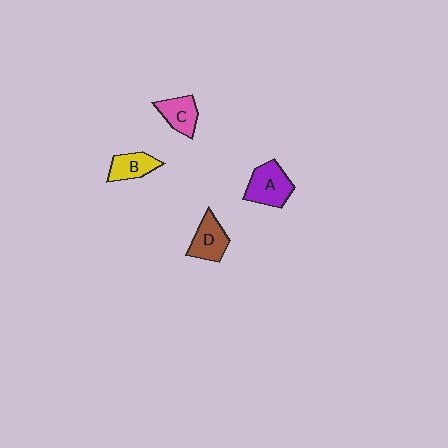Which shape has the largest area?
Shape A (purple).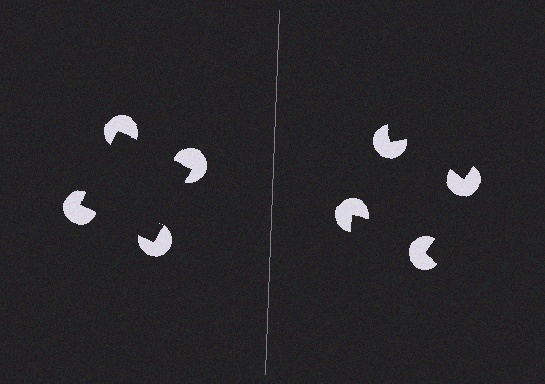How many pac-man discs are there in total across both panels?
8 — 4 on each side.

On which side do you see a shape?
An illusory square appears on the left side. On the right side the wedge cuts are rotated, so no coherent shape forms.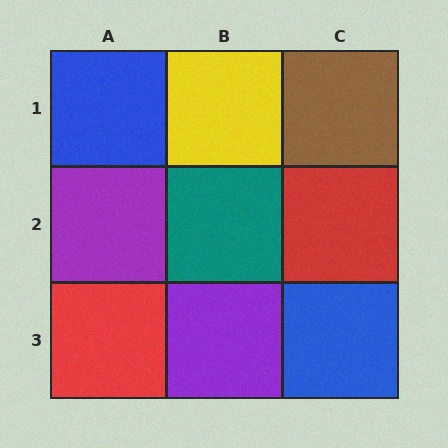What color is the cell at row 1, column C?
Brown.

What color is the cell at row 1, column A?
Blue.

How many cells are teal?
1 cell is teal.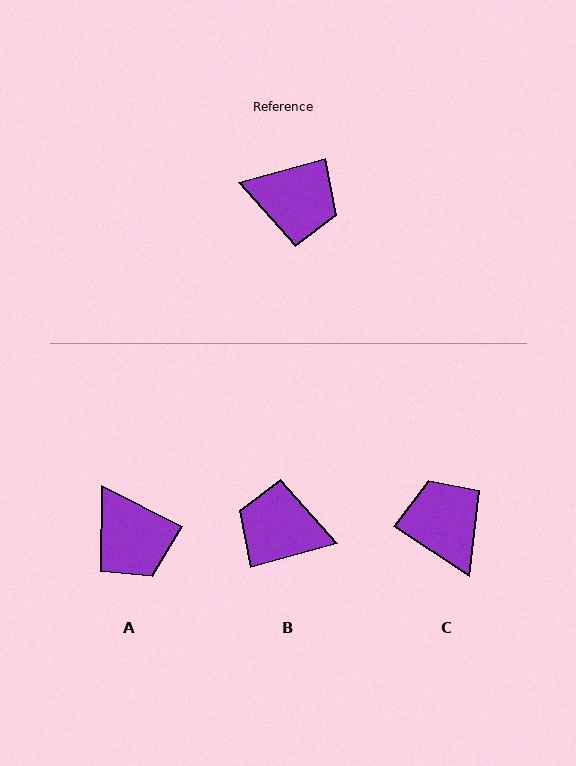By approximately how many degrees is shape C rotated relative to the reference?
Approximately 131 degrees counter-clockwise.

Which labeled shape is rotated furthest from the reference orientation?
B, about 180 degrees away.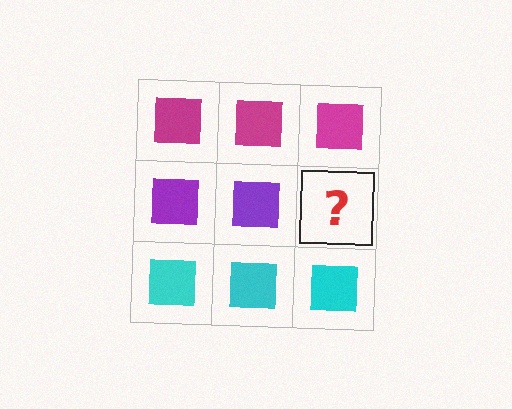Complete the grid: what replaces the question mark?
The question mark should be replaced with a purple square.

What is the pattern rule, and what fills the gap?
The rule is that each row has a consistent color. The gap should be filled with a purple square.